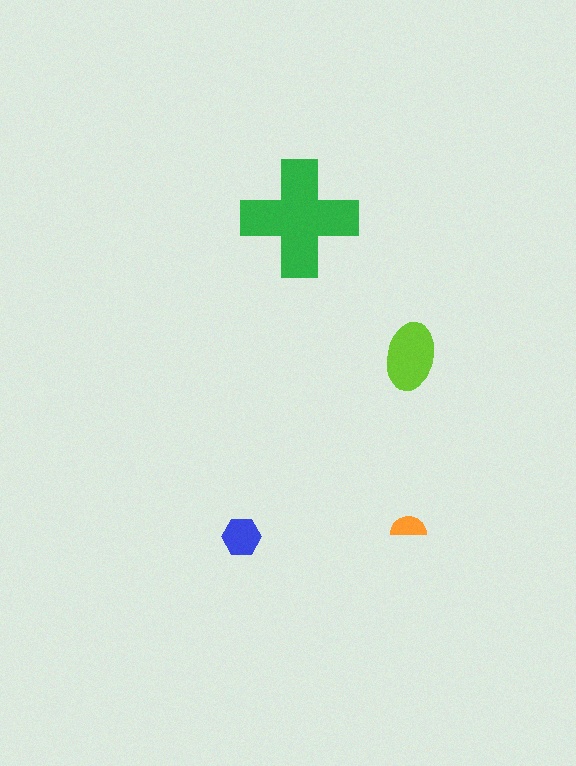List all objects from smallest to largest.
The orange semicircle, the blue hexagon, the lime ellipse, the green cross.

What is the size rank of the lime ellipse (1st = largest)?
2nd.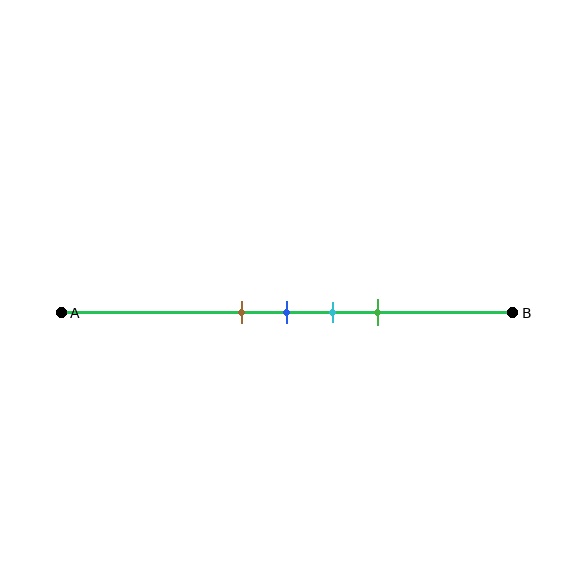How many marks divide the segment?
There are 4 marks dividing the segment.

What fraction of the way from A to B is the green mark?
The green mark is approximately 70% (0.7) of the way from A to B.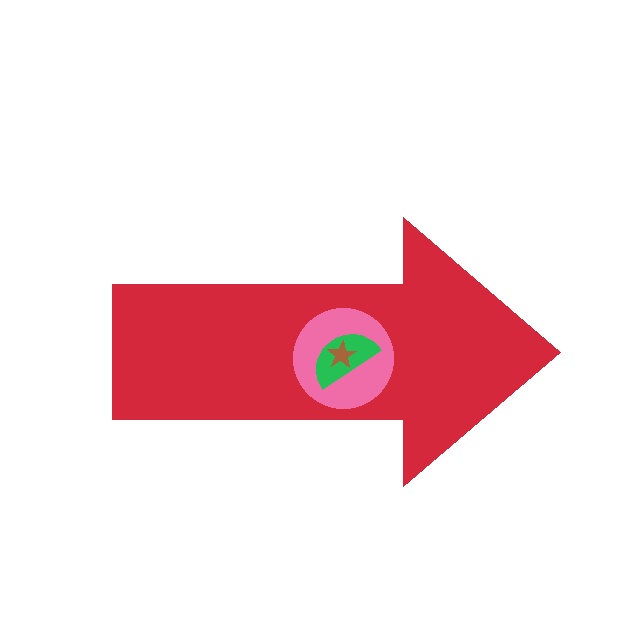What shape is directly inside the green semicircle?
The brown star.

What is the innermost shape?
The brown star.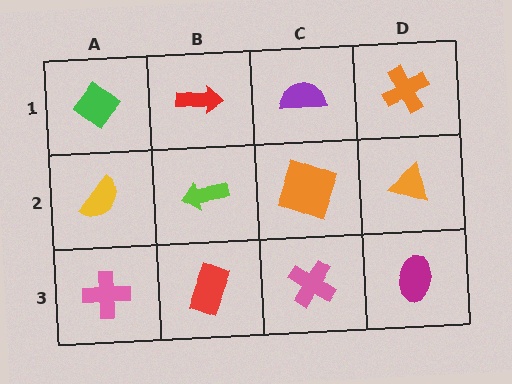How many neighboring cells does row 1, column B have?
3.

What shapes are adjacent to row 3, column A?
A yellow semicircle (row 2, column A), a red rectangle (row 3, column B).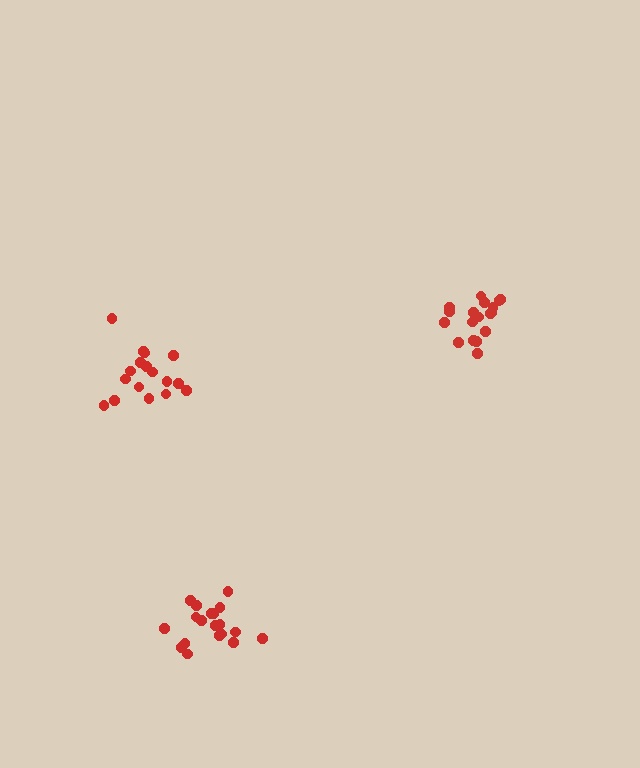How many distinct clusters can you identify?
There are 3 distinct clusters.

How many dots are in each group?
Group 1: 18 dots, Group 2: 17 dots, Group 3: 19 dots (54 total).